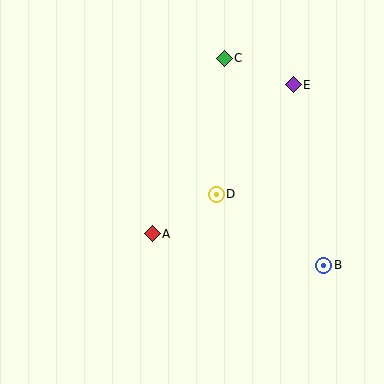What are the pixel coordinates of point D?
Point D is at (216, 194).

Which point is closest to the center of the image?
Point D at (216, 194) is closest to the center.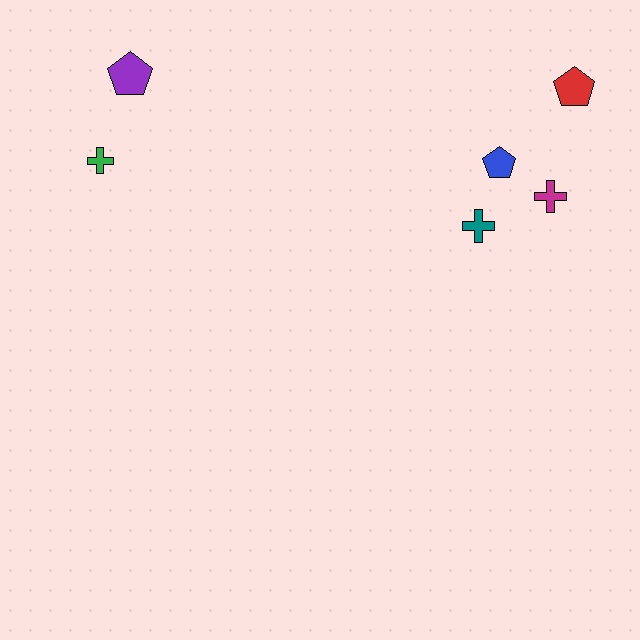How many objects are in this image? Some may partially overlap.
There are 6 objects.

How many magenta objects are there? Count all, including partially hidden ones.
There is 1 magenta object.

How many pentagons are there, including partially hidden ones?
There are 3 pentagons.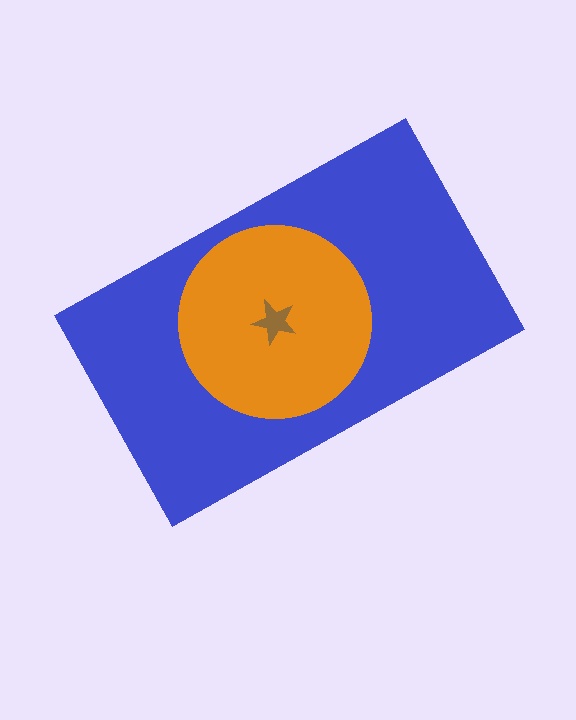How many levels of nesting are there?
3.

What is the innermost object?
The brown star.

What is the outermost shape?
The blue rectangle.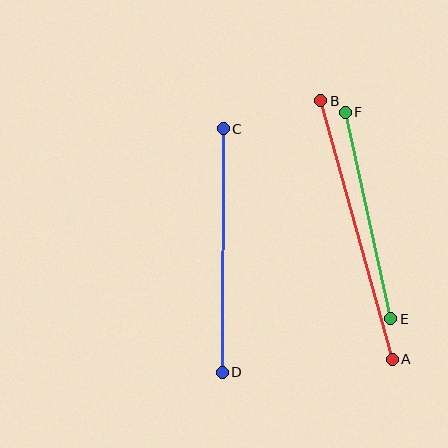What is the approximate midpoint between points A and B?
The midpoint is at approximately (356, 230) pixels.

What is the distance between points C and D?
The distance is approximately 243 pixels.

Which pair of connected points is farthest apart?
Points A and B are farthest apart.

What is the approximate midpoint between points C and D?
The midpoint is at approximately (223, 251) pixels.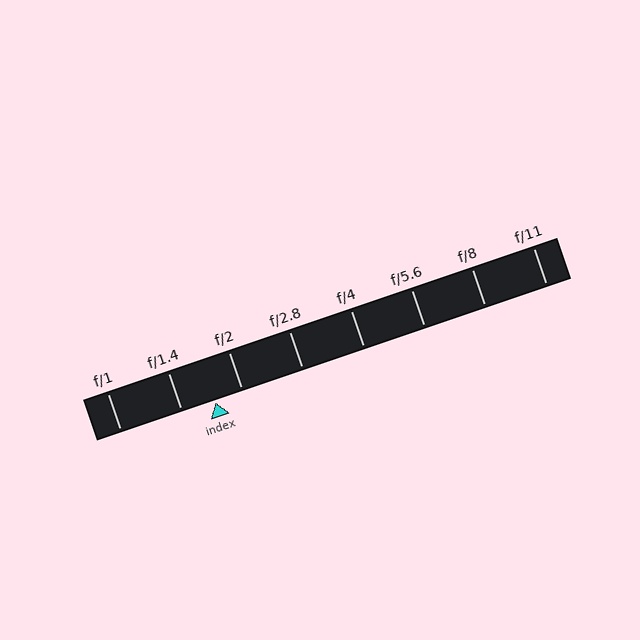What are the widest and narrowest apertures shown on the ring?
The widest aperture shown is f/1 and the narrowest is f/11.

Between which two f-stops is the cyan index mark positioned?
The index mark is between f/1.4 and f/2.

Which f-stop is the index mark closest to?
The index mark is closest to f/2.